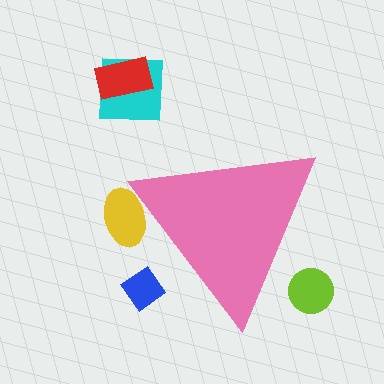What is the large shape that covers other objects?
A pink triangle.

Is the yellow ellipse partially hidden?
Yes, the yellow ellipse is partially hidden behind the pink triangle.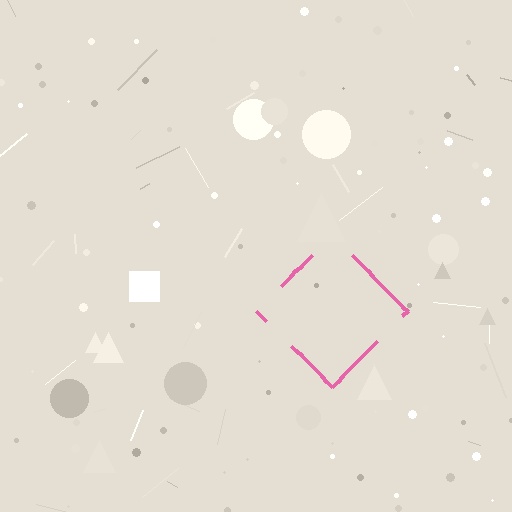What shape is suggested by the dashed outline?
The dashed outline suggests a diamond.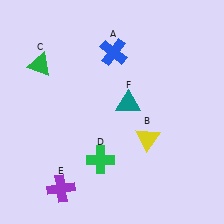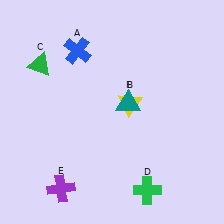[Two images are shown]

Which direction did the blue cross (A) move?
The blue cross (A) moved left.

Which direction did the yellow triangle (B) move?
The yellow triangle (B) moved up.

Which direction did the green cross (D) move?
The green cross (D) moved right.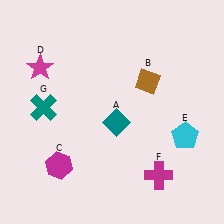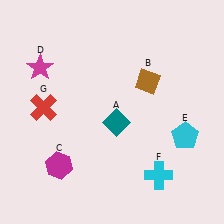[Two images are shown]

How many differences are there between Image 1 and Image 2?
There are 2 differences between the two images.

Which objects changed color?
F changed from magenta to cyan. G changed from teal to red.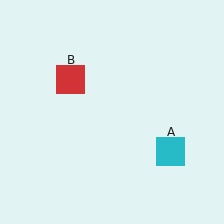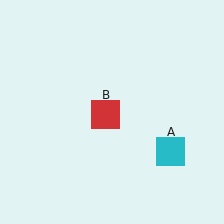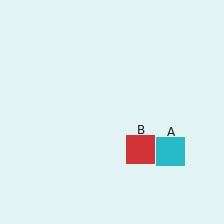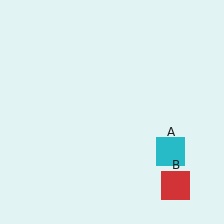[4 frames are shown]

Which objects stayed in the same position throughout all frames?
Cyan square (object A) remained stationary.